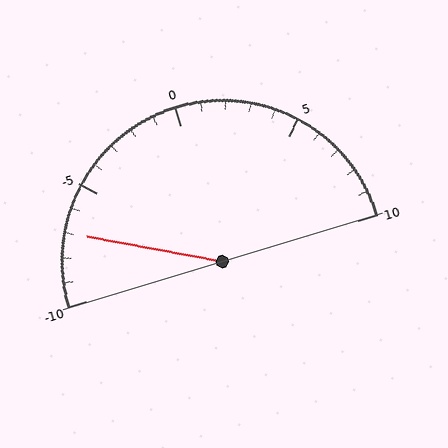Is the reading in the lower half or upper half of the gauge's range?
The reading is in the lower half of the range (-10 to 10).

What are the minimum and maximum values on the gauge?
The gauge ranges from -10 to 10.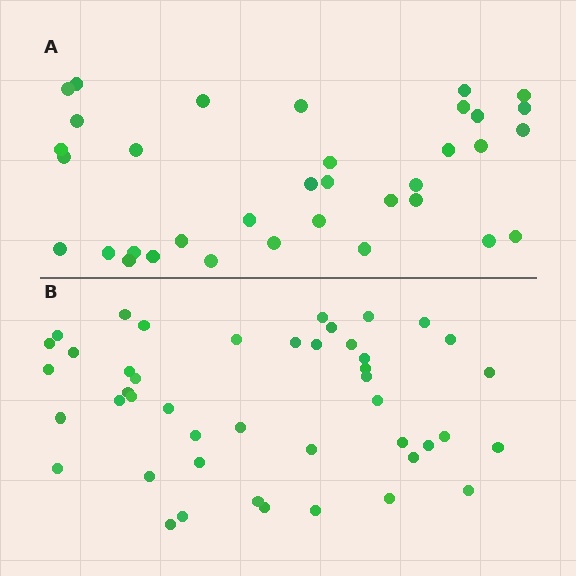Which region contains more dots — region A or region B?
Region B (the bottom region) has more dots.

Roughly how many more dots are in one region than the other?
Region B has roughly 10 or so more dots than region A.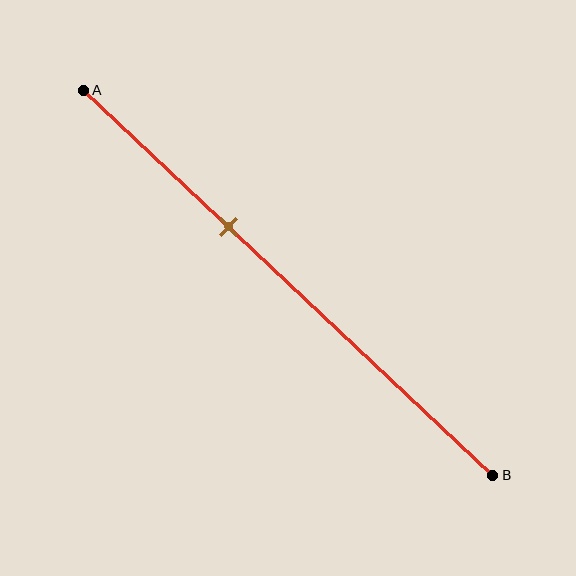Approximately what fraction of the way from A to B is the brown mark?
The brown mark is approximately 35% of the way from A to B.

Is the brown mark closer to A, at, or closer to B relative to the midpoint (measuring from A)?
The brown mark is closer to point A than the midpoint of segment AB.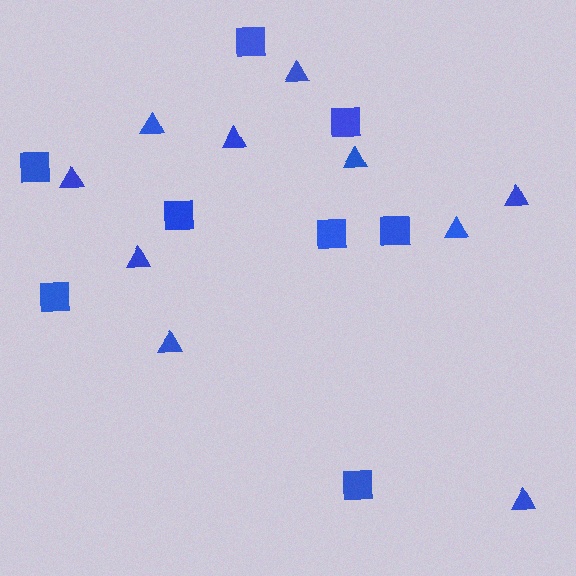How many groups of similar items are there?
There are 2 groups: one group of squares (8) and one group of triangles (10).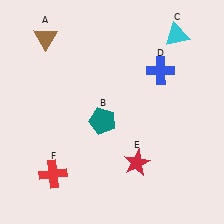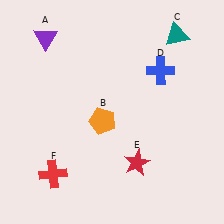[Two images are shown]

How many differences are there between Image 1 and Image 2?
There are 3 differences between the two images.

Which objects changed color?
A changed from brown to purple. B changed from teal to orange. C changed from cyan to teal.